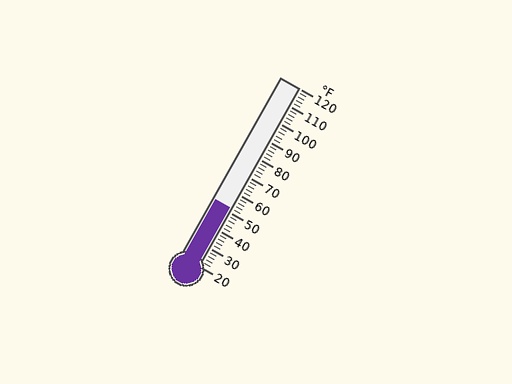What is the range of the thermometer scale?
The thermometer scale ranges from 20°F to 120°F.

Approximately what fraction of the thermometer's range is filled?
The thermometer is filled to approximately 30% of its range.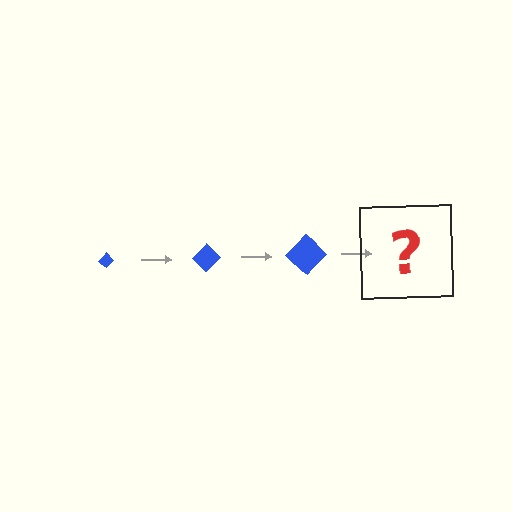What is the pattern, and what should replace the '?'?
The pattern is that the diamond gets progressively larger each step. The '?' should be a blue diamond, larger than the previous one.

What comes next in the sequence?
The next element should be a blue diamond, larger than the previous one.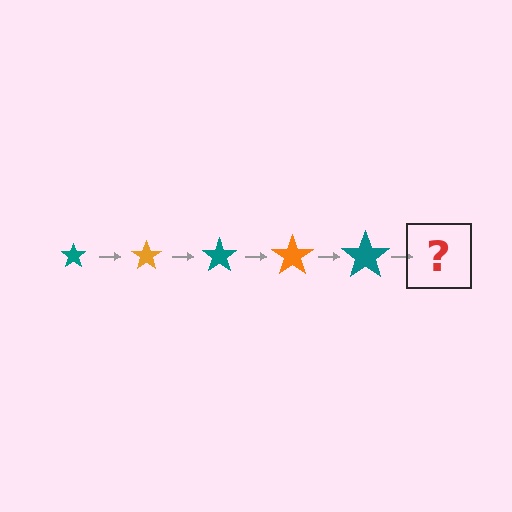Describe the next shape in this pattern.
It should be an orange star, larger than the previous one.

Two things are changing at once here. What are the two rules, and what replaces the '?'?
The two rules are that the star grows larger each step and the color cycles through teal and orange. The '?' should be an orange star, larger than the previous one.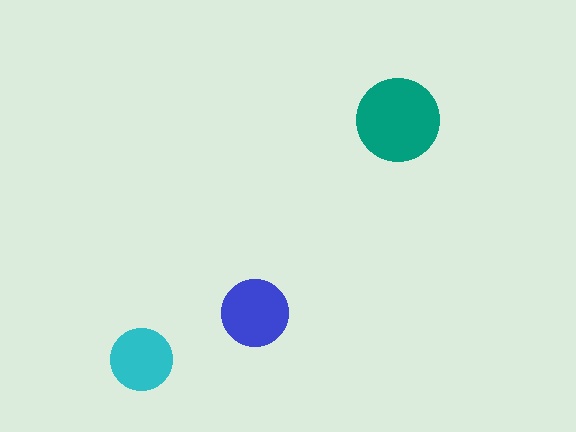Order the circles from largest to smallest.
the teal one, the blue one, the cyan one.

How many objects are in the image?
There are 3 objects in the image.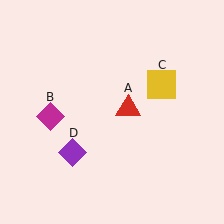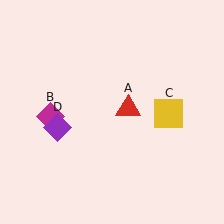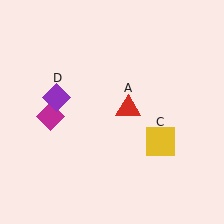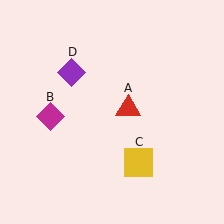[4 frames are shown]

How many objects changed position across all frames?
2 objects changed position: yellow square (object C), purple diamond (object D).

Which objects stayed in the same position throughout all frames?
Red triangle (object A) and magenta diamond (object B) remained stationary.